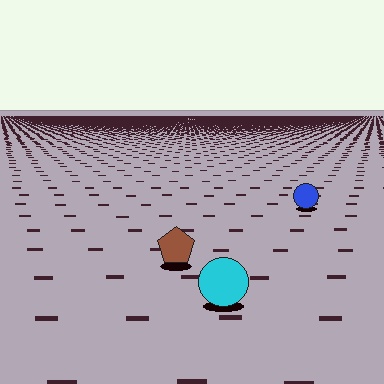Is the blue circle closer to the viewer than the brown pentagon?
No. The brown pentagon is closer — you can tell from the texture gradient: the ground texture is coarser near it.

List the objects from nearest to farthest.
From nearest to farthest: the cyan circle, the brown pentagon, the blue circle.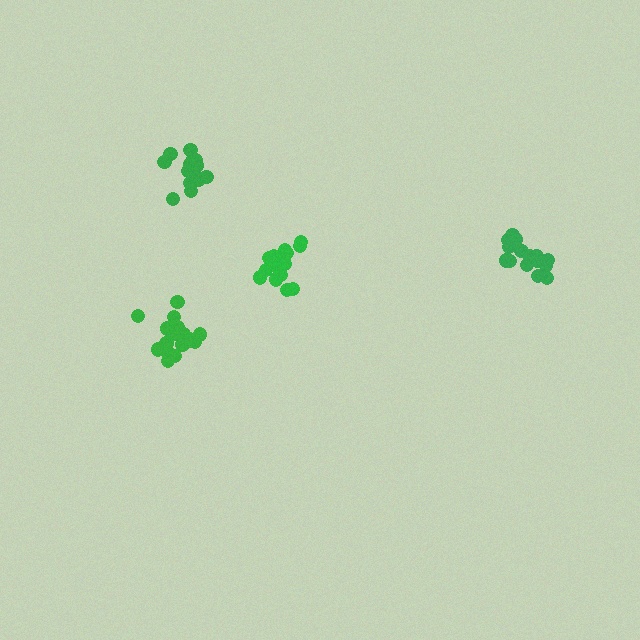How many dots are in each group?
Group 1: 18 dots, Group 2: 18 dots, Group 3: 17 dots, Group 4: 15 dots (68 total).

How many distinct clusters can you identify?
There are 4 distinct clusters.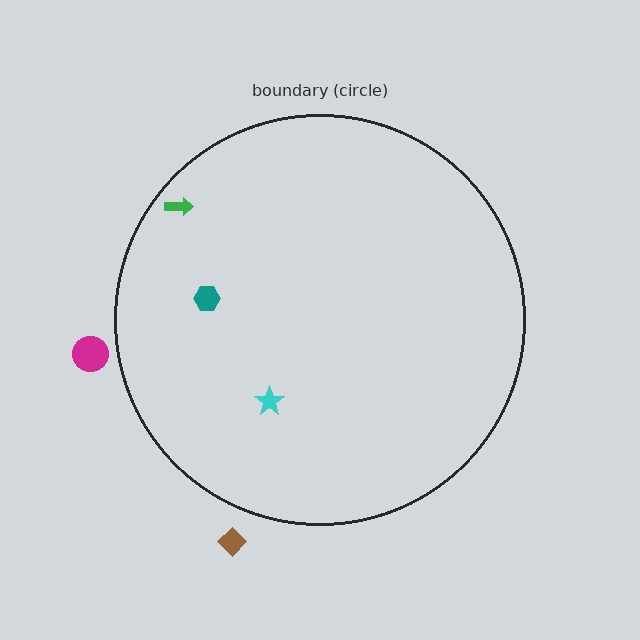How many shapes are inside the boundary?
3 inside, 2 outside.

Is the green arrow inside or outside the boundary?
Inside.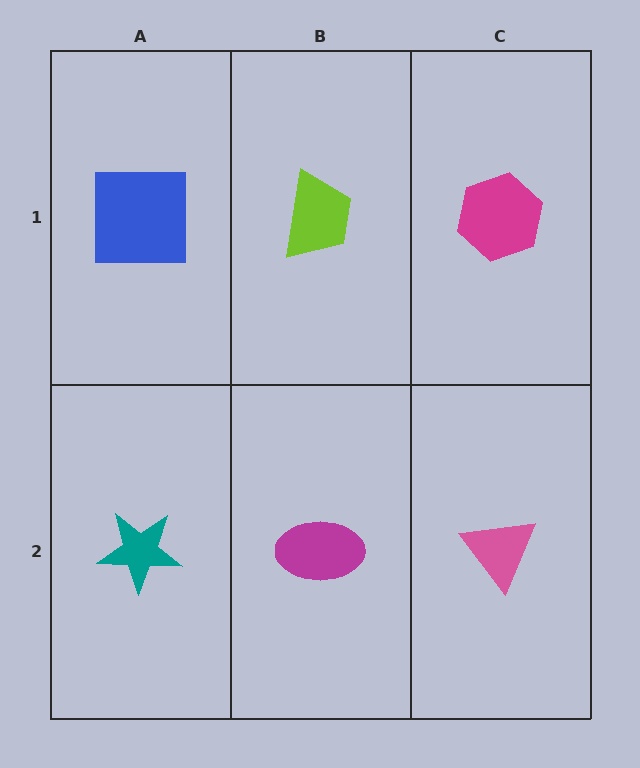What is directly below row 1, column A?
A teal star.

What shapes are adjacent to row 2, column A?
A blue square (row 1, column A), a magenta ellipse (row 2, column B).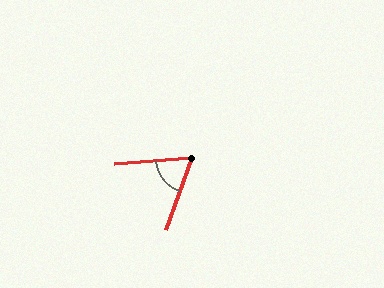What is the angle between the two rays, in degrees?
Approximately 66 degrees.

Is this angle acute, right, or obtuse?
It is acute.